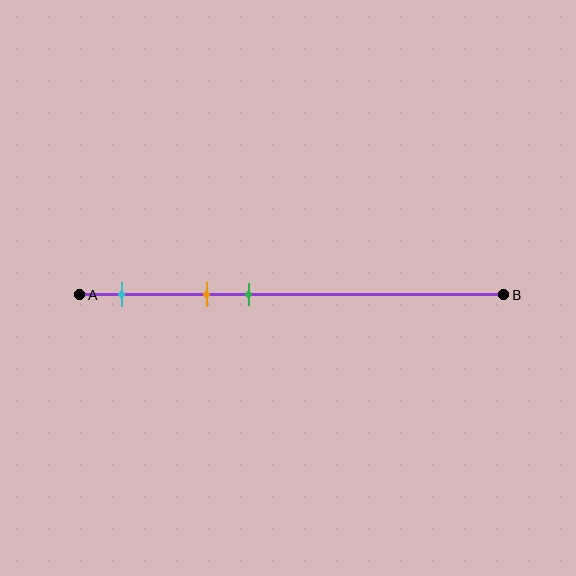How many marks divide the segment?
There are 3 marks dividing the segment.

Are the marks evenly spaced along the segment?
Yes, the marks are approximately evenly spaced.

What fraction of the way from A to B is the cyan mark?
The cyan mark is approximately 10% (0.1) of the way from A to B.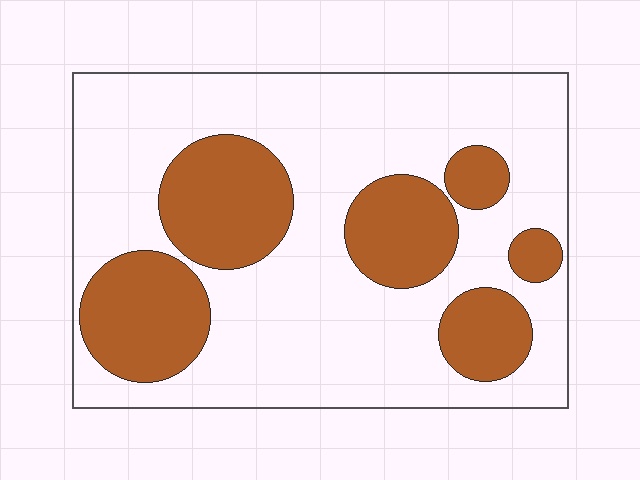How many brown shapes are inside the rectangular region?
6.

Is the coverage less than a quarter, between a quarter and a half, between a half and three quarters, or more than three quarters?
Between a quarter and a half.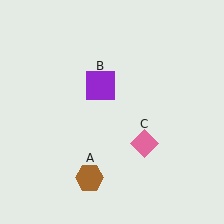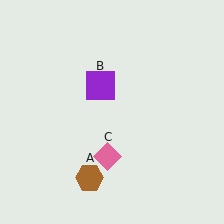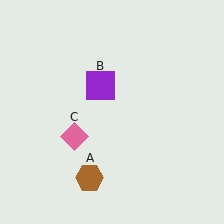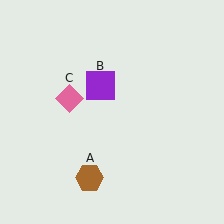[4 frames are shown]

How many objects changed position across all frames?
1 object changed position: pink diamond (object C).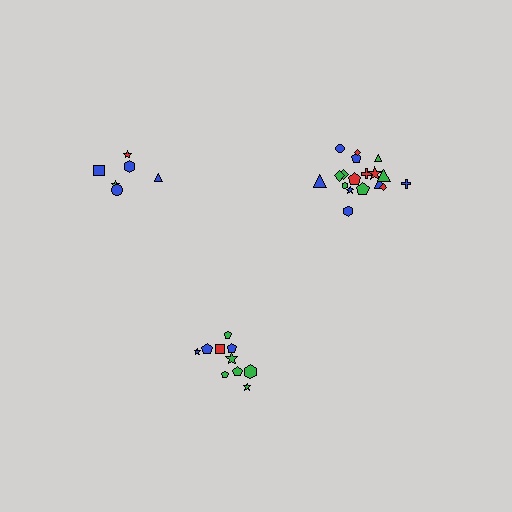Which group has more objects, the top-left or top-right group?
The top-right group.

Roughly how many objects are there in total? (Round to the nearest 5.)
Roughly 35 objects in total.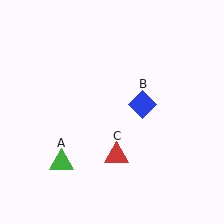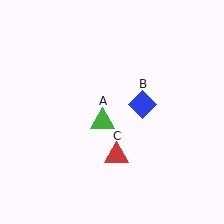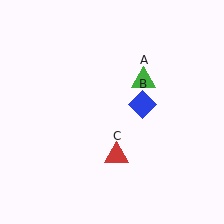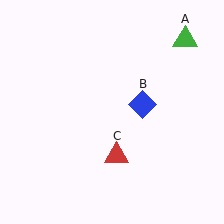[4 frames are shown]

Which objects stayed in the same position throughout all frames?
Blue diamond (object B) and red triangle (object C) remained stationary.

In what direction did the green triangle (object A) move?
The green triangle (object A) moved up and to the right.